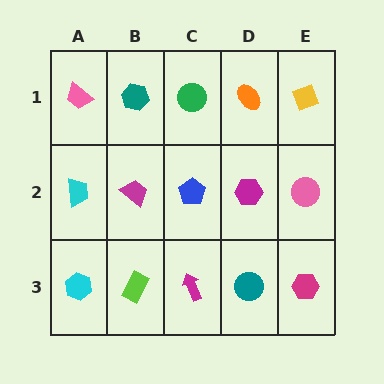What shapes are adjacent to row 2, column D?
An orange ellipse (row 1, column D), a teal circle (row 3, column D), a blue pentagon (row 2, column C), a pink circle (row 2, column E).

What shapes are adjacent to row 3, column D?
A magenta hexagon (row 2, column D), a magenta arrow (row 3, column C), a magenta hexagon (row 3, column E).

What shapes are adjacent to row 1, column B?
A magenta trapezoid (row 2, column B), a pink trapezoid (row 1, column A), a green circle (row 1, column C).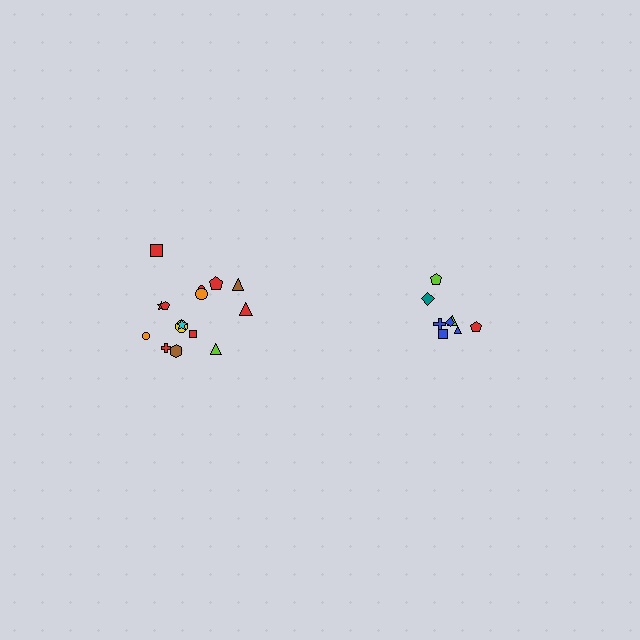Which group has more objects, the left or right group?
The left group.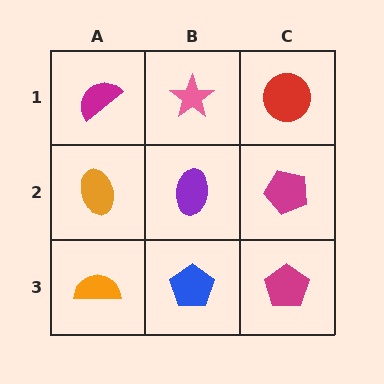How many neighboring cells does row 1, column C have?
2.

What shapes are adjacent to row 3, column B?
A purple ellipse (row 2, column B), an orange semicircle (row 3, column A), a magenta pentagon (row 3, column C).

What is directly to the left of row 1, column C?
A pink star.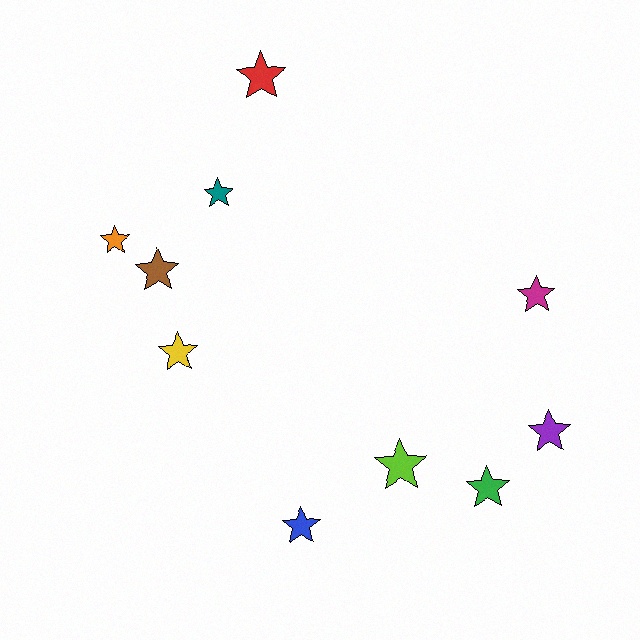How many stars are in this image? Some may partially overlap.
There are 10 stars.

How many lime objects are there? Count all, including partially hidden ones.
There is 1 lime object.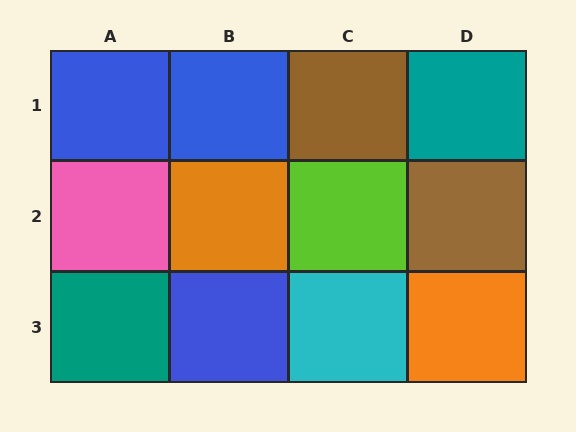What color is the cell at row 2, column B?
Orange.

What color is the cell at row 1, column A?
Blue.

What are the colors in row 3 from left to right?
Teal, blue, cyan, orange.